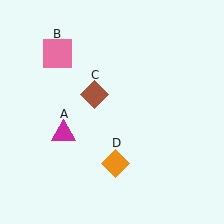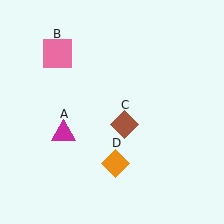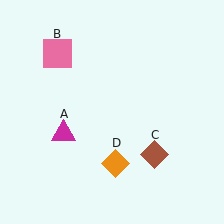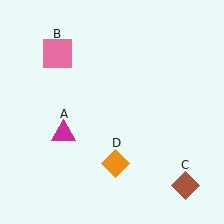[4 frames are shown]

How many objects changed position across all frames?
1 object changed position: brown diamond (object C).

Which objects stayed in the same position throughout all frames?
Magenta triangle (object A) and pink square (object B) and orange diamond (object D) remained stationary.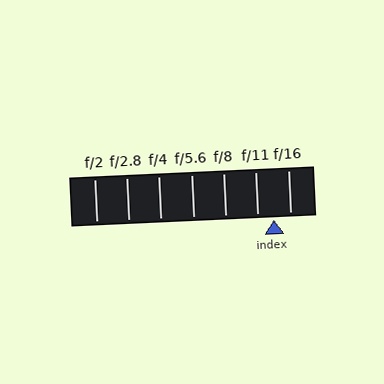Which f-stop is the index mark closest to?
The index mark is closest to f/11.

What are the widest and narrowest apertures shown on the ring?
The widest aperture shown is f/2 and the narrowest is f/16.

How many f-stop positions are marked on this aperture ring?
There are 7 f-stop positions marked.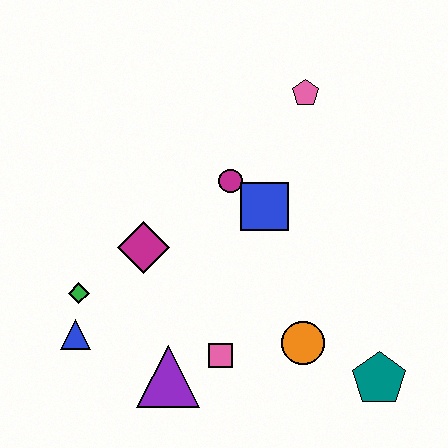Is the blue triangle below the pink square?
No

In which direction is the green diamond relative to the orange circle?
The green diamond is to the left of the orange circle.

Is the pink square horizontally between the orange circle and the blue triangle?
Yes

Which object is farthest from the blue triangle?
The pink pentagon is farthest from the blue triangle.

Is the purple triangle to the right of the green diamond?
Yes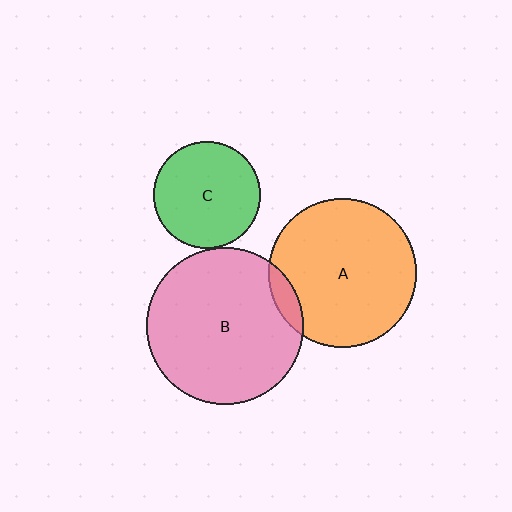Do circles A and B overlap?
Yes.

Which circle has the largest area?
Circle B (pink).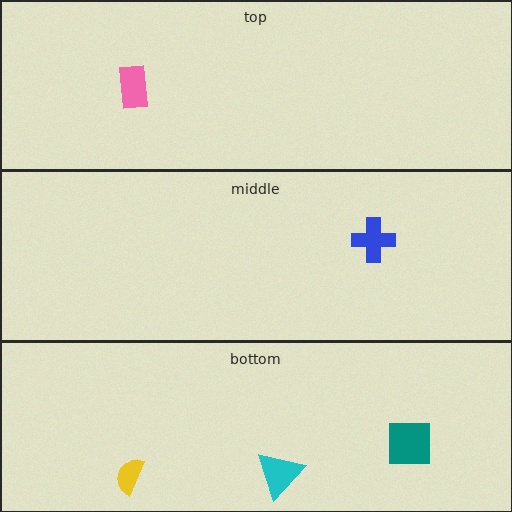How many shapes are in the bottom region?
3.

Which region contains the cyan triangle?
The bottom region.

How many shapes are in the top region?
1.